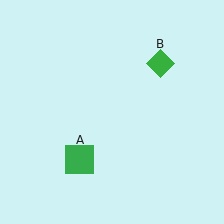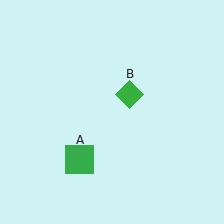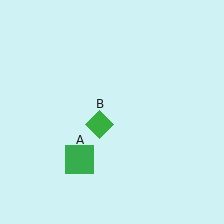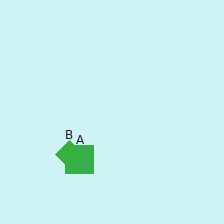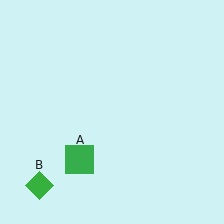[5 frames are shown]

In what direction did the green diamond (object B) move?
The green diamond (object B) moved down and to the left.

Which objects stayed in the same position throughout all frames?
Green square (object A) remained stationary.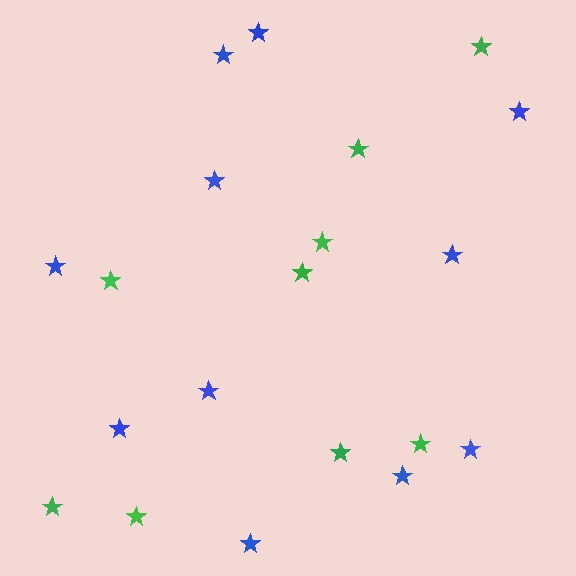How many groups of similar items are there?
There are 2 groups: one group of green stars (9) and one group of blue stars (11).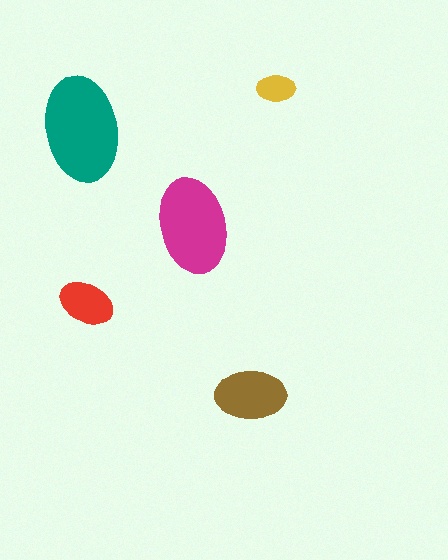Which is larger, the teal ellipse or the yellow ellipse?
The teal one.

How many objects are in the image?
There are 5 objects in the image.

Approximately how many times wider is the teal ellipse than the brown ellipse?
About 1.5 times wider.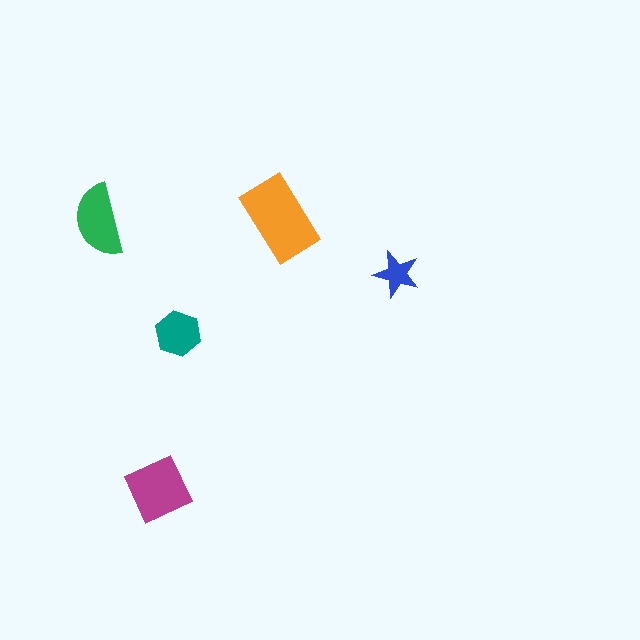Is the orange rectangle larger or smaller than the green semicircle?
Larger.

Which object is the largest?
The orange rectangle.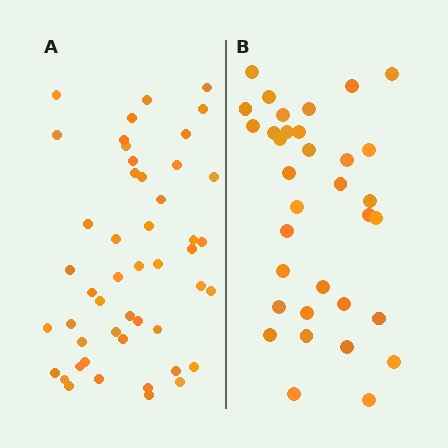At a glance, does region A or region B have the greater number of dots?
Region A (the left region) has more dots.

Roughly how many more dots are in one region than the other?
Region A has approximately 15 more dots than region B.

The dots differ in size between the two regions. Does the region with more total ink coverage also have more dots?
No. Region B has more total ink coverage because its dots are larger, but region A actually contains more individual dots. Total area can be misleading — the number of items is what matters here.